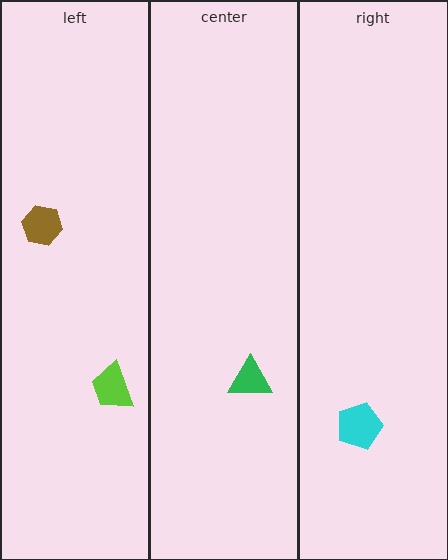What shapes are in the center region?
The green triangle.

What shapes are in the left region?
The lime trapezoid, the brown hexagon.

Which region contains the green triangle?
The center region.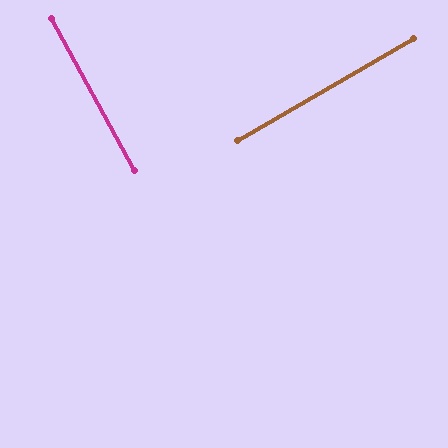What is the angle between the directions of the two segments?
Approximately 88 degrees.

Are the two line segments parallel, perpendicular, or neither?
Perpendicular — they meet at approximately 88°.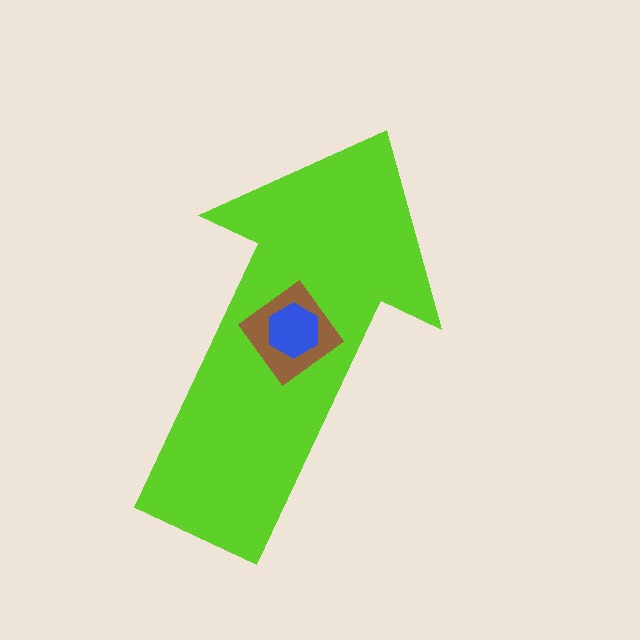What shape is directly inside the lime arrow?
The brown diamond.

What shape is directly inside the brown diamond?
The blue hexagon.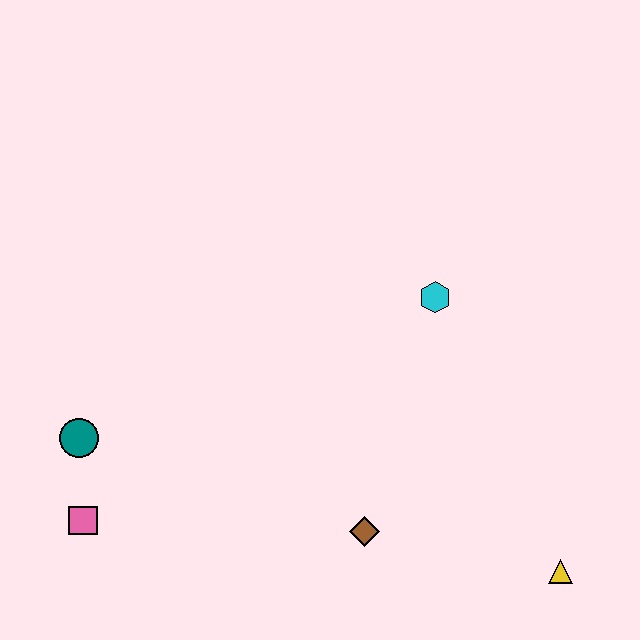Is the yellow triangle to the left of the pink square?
No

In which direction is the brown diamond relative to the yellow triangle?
The brown diamond is to the left of the yellow triangle.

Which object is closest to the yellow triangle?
The brown diamond is closest to the yellow triangle.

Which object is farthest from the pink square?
The yellow triangle is farthest from the pink square.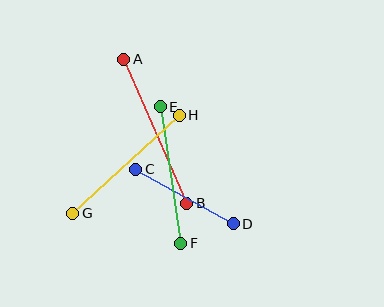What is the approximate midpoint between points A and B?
The midpoint is at approximately (155, 131) pixels.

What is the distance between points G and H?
The distance is approximately 145 pixels.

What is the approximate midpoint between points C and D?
The midpoint is at approximately (184, 197) pixels.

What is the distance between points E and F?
The distance is approximately 138 pixels.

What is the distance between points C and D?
The distance is approximately 112 pixels.